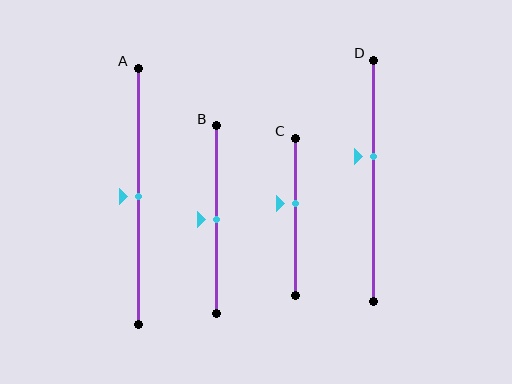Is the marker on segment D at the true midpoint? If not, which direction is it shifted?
No, the marker on segment D is shifted upward by about 10% of the segment length.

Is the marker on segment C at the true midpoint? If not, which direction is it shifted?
No, the marker on segment C is shifted upward by about 8% of the segment length.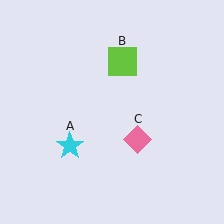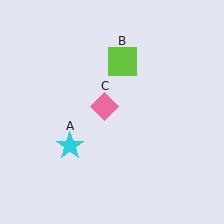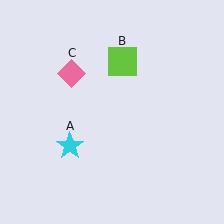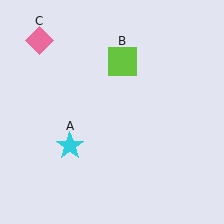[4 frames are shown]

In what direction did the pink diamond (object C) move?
The pink diamond (object C) moved up and to the left.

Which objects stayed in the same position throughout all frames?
Cyan star (object A) and lime square (object B) remained stationary.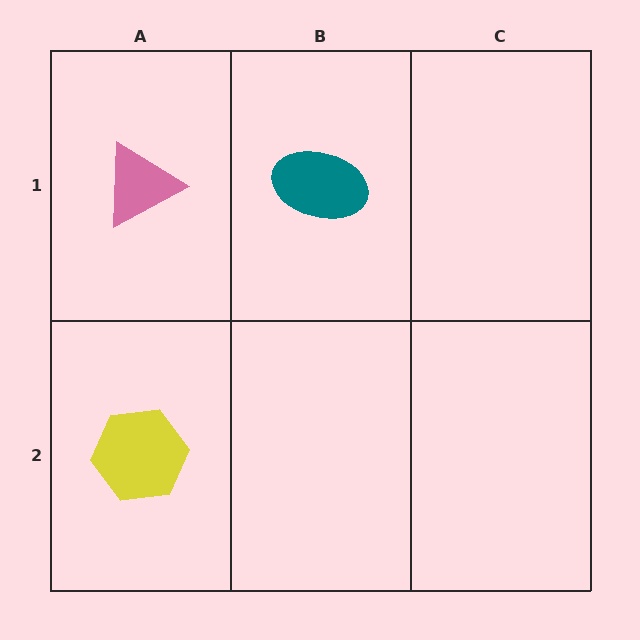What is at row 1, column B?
A teal ellipse.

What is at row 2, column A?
A yellow hexagon.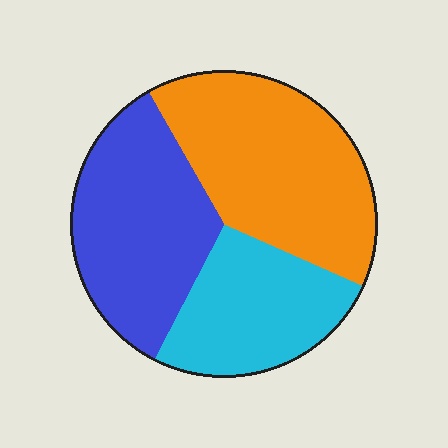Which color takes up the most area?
Orange, at roughly 40%.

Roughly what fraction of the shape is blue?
Blue takes up between a third and a half of the shape.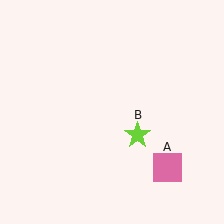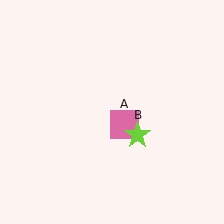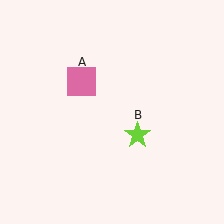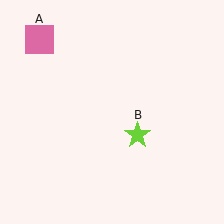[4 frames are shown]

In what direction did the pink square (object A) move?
The pink square (object A) moved up and to the left.